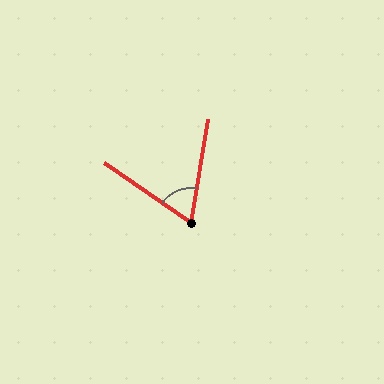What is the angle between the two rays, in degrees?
Approximately 65 degrees.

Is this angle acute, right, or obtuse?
It is acute.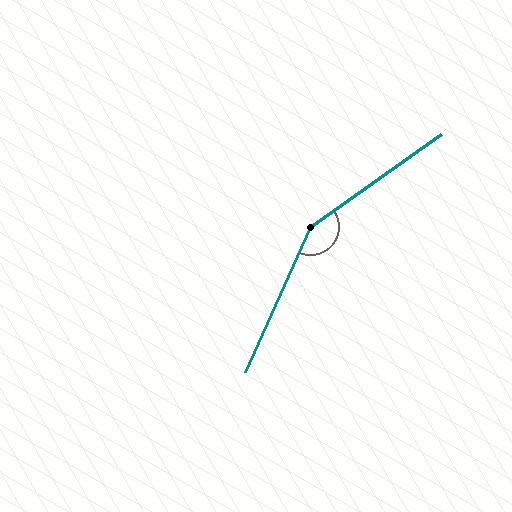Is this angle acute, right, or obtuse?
It is obtuse.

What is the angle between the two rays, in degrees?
Approximately 150 degrees.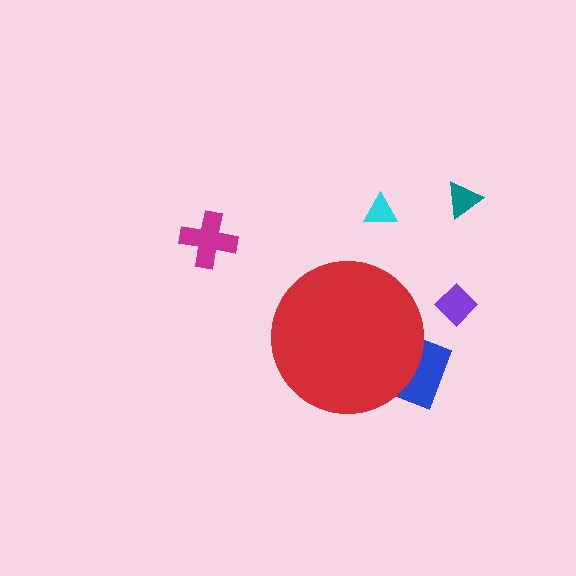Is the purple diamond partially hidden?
No, the purple diamond is fully visible.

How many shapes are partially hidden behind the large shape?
1 shape is partially hidden.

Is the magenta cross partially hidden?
No, the magenta cross is fully visible.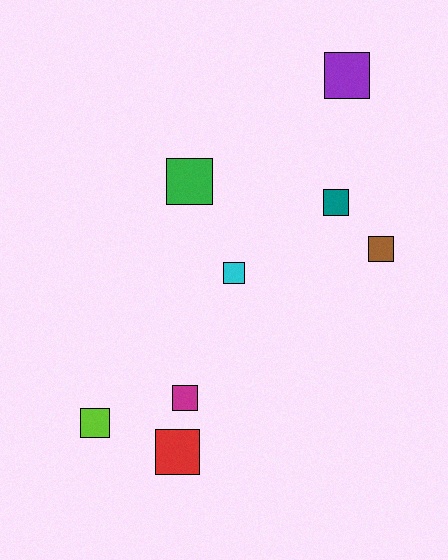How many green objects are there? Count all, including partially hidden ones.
There is 1 green object.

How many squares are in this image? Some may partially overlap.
There are 8 squares.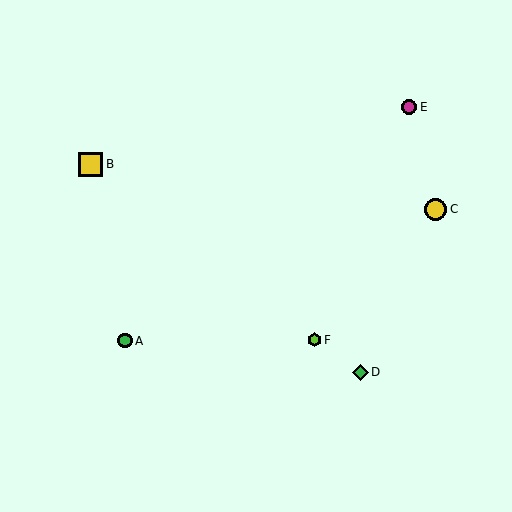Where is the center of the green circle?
The center of the green circle is at (125, 341).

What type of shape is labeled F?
Shape F is a lime hexagon.